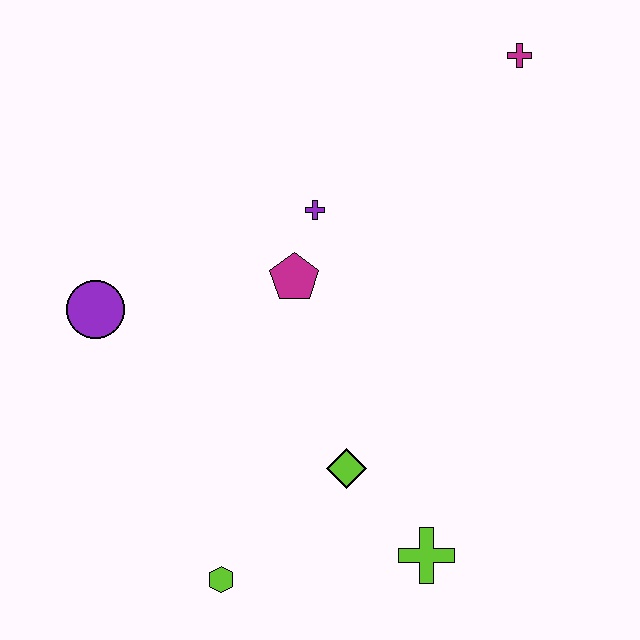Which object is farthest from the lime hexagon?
The magenta cross is farthest from the lime hexagon.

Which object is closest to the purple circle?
The magenta pentagon is closest to the purple circle.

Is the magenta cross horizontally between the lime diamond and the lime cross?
No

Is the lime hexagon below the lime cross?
Yes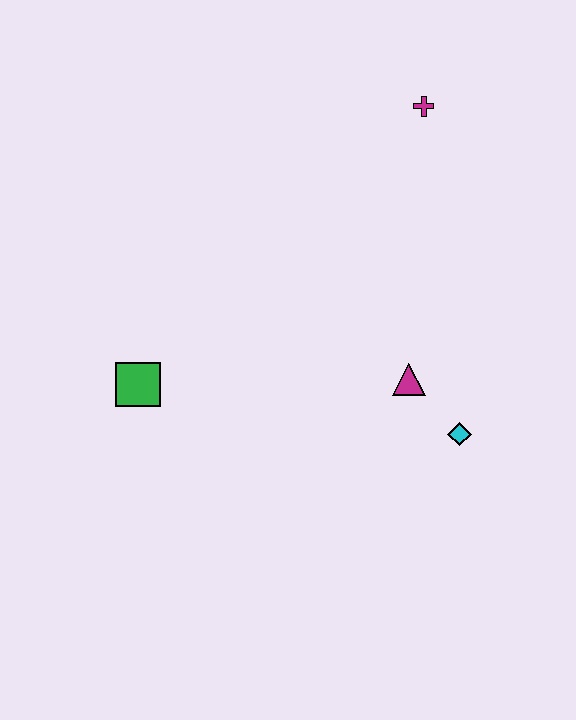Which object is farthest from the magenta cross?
The green square is farthest from the magenta cross.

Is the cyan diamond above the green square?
No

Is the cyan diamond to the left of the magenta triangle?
No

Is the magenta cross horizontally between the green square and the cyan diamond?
Yes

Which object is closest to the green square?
The magenta triangle is closest to the green square.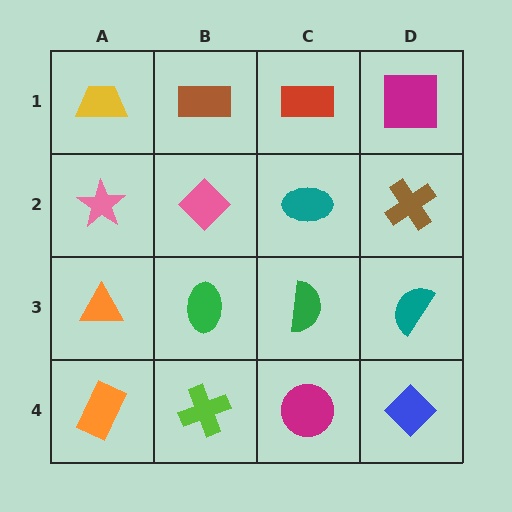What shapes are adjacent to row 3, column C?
A teal ellipse (row 2, column C), a magenta circle (row 4, column C), a green ellipse (row 3, column B), a teal semicircle (row 3, column D).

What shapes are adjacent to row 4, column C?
A green semicircle (row 3, column C), a lime cross (row 4, column B), a blue diamond (row 4, column D).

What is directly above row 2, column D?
A magenta square.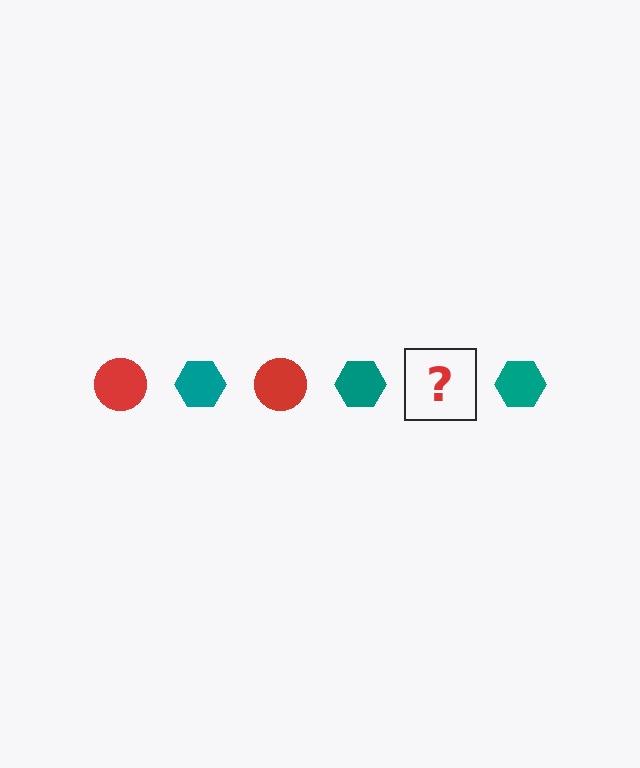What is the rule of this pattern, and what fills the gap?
The rule is that the pattern alternates between red circle and teal hexagon. The gap should be filled with a red circle.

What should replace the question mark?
The question mark should be replaced with a red circle.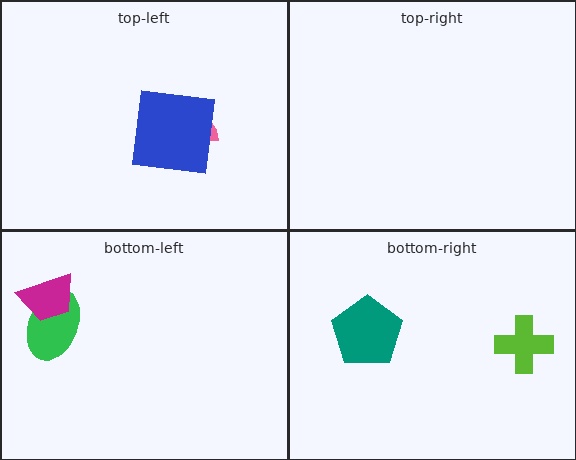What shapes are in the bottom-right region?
The teal pentagon, the lime cross.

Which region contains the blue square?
The top-left region.